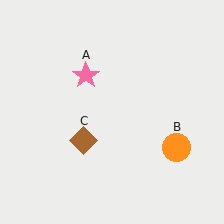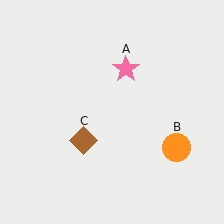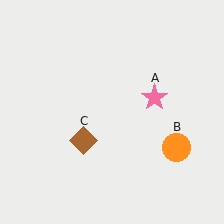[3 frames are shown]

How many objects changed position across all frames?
1 object changed position: pink star (object A).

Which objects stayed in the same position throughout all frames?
Orange circle (object B) and brown diamond (object C) remained stationary.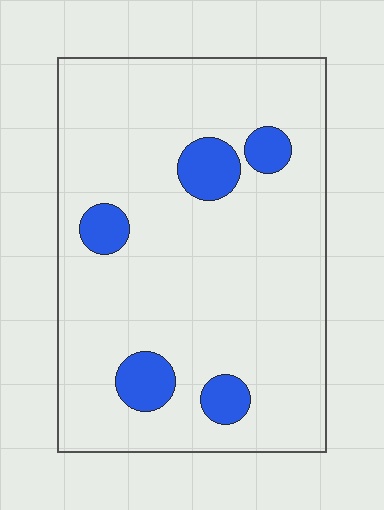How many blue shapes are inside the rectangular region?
5.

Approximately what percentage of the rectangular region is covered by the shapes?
Approximately 10%.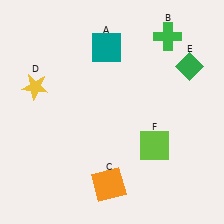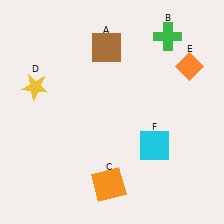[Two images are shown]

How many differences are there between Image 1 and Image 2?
There are 3 differences between the two images.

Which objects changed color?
A changed from teal to brown. E changed from green to orange. F changed from lime to cyan.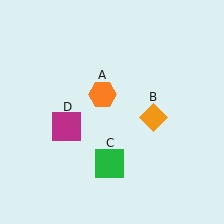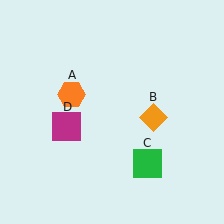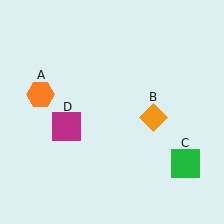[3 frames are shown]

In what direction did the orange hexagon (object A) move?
The orange hexagon (object A) moved left.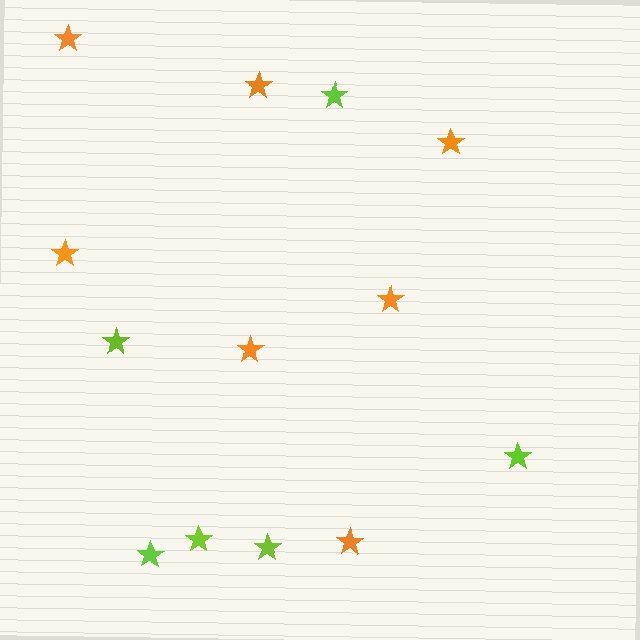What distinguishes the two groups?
There are 2 groups: one group of orange stars (7) and one group of lime stars (6).